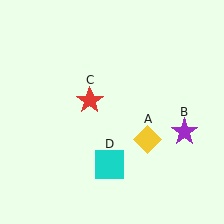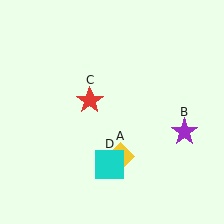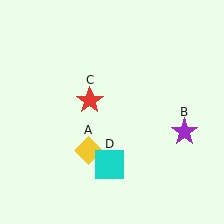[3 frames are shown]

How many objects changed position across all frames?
1 object changed position: yellow diamond (object A).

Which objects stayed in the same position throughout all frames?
Purple star (object B) and red star (object C) and cyan square (object D) remained stationary.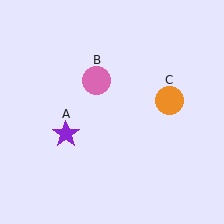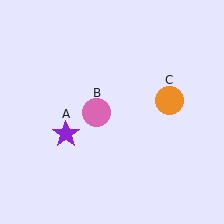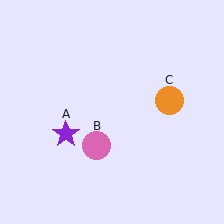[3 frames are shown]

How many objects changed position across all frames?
1 object changed position: pink circle (object B).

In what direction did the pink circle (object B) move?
The pink circle (object B) moved down.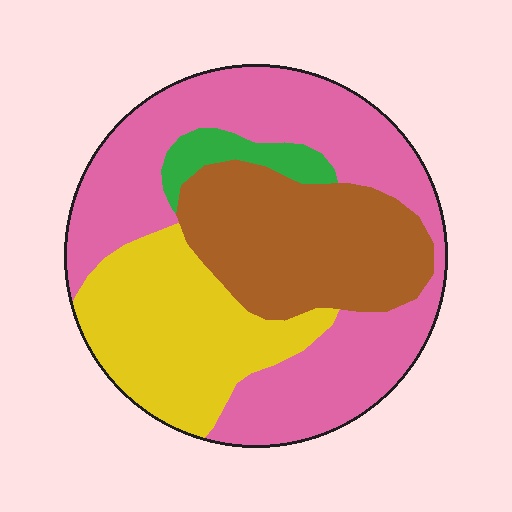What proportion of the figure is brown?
Brown covers around 25% of the figure.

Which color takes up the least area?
Green, at roughly 5%.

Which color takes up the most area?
Pink, at roughly 45%.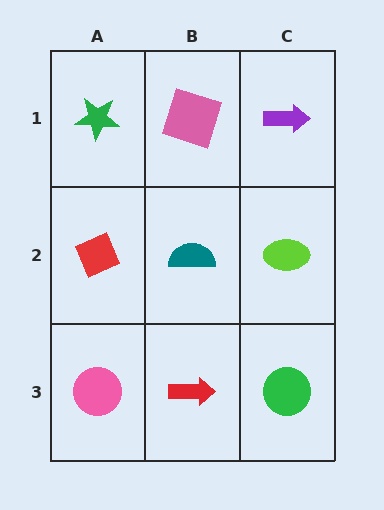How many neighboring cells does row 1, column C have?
2.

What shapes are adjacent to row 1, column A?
A red diamond (row 2, column A), a pink square (row 1, column B).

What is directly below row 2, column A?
A pink circle.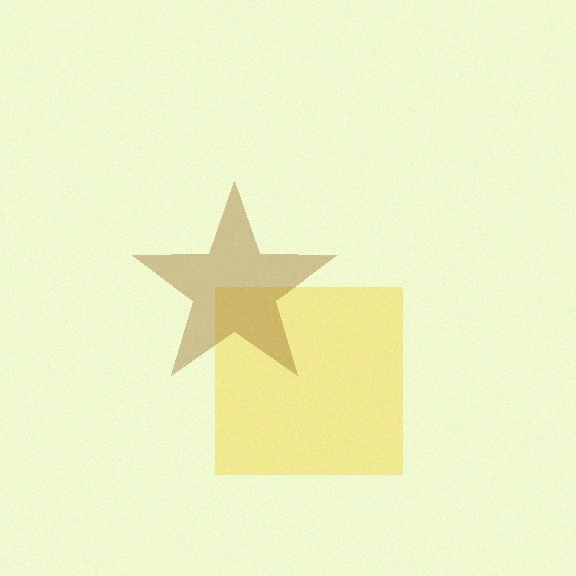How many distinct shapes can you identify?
There are 2 distinct shapes: a yellow square, a brown star.